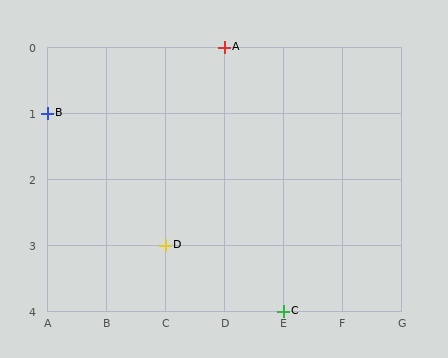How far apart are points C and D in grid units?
Points C and D are 2 columns and 1 row apart (about 2.2 grid units diagonally).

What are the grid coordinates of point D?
Point D is at grid coordinates (C, 3).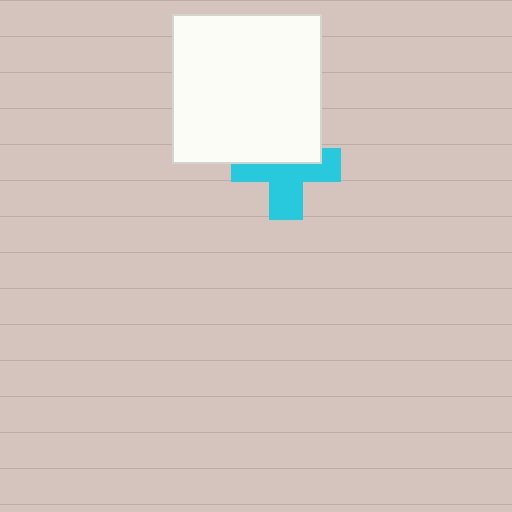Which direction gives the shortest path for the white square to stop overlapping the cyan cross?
Moving up gives the shortest separation.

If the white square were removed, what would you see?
You would see the complete cyan cross.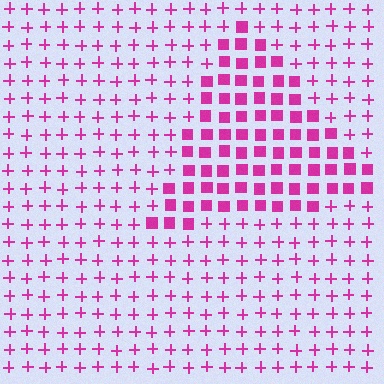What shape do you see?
I see a triangle.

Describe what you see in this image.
The image is filled with small magenta elements arranged in a uniform grid. A triangle-shaped region contains squares, while the surrounding area contains plus signs. The boundary is defined purely by the change in element shape.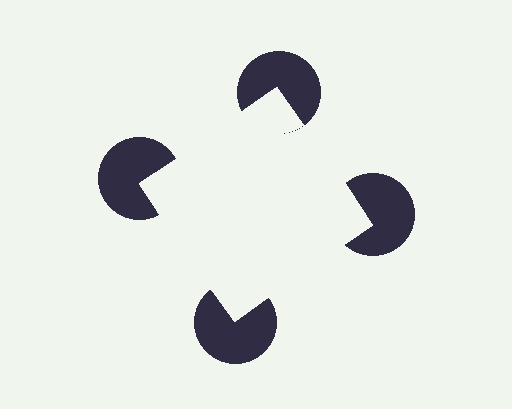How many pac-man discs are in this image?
There are 4 — one at each vertex of the illusory square.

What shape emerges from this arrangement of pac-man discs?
An illusory square — its edges are inferred from the aligned wedge cuts in the pac-man discs, not physically drawn.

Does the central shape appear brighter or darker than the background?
It typically appears slightly brighter than the background, even though no actual brightness change is drawn.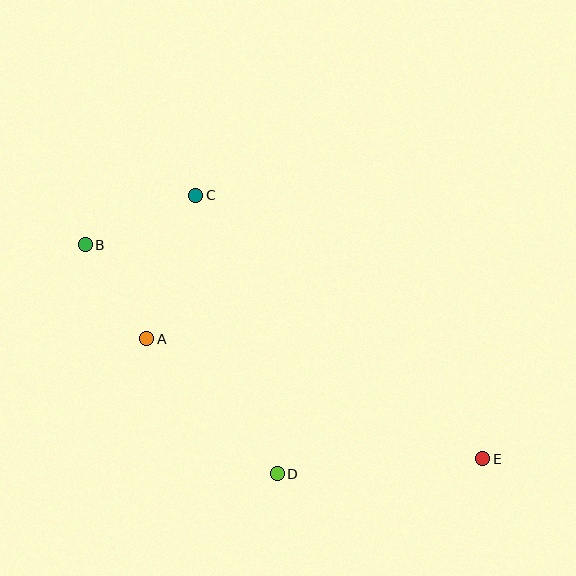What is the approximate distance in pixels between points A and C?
The distance between A and C is approximately 152 pixels.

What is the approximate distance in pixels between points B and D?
The distance between B and D is approximately 299 pixels.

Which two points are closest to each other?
Points A and B are closest to each other.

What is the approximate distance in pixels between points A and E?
The distance between A and E is approximately 357 pixels.